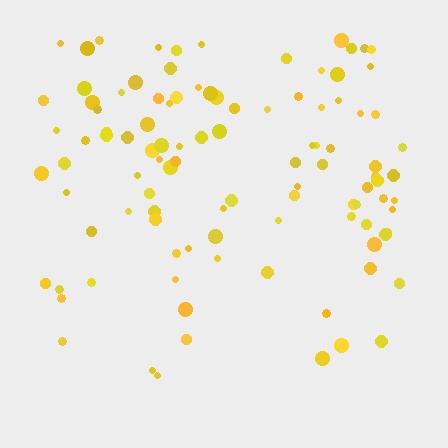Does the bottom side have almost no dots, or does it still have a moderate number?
Still a moderate number, just noticeably fewer than the top.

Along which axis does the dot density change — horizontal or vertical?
Vertical.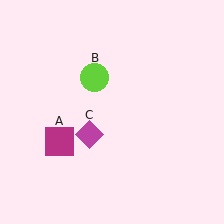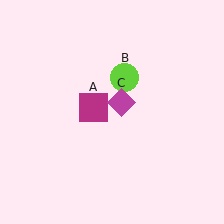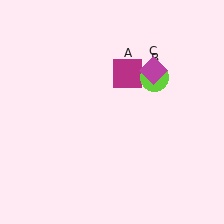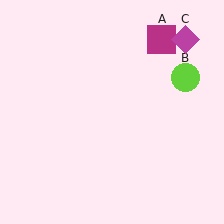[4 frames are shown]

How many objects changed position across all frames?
3 objects changed position: magenta square (object A), lime circle (object B), magenta diamond (object C).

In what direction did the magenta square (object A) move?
The magenta square (object A) moved up and to the right.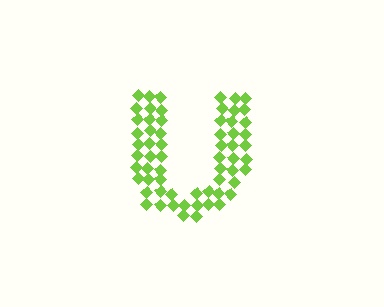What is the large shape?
The large shape is the letter U.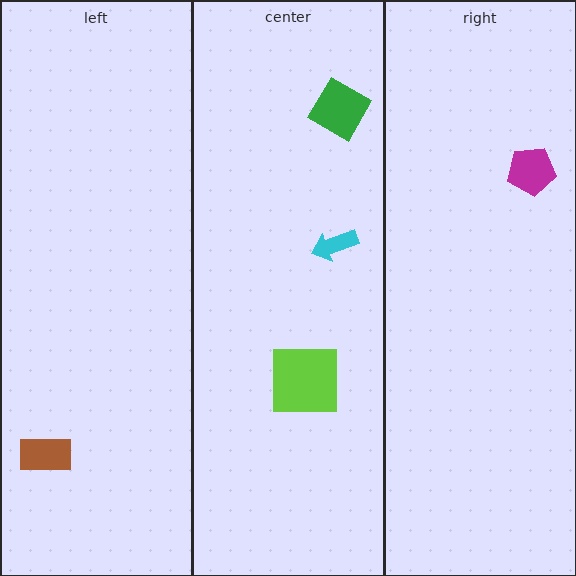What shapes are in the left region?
The brown rectangle.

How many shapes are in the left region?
1.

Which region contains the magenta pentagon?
The right region.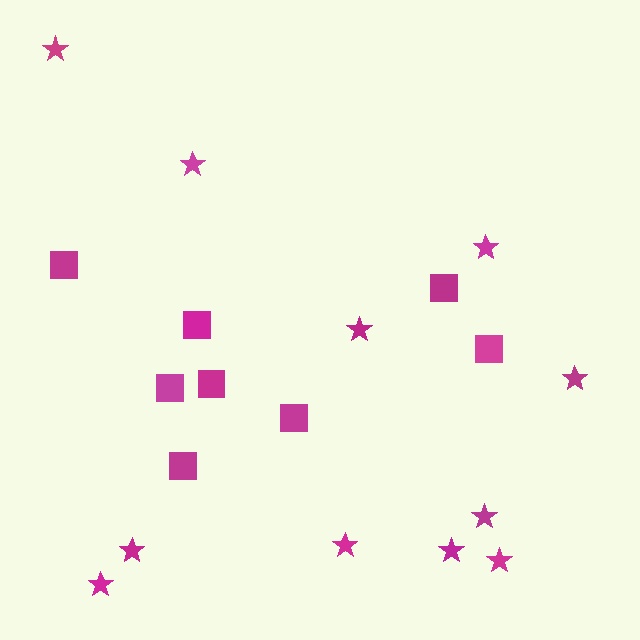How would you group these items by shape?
There are 2 groups: one group of stars (11) and one group of squares (8).